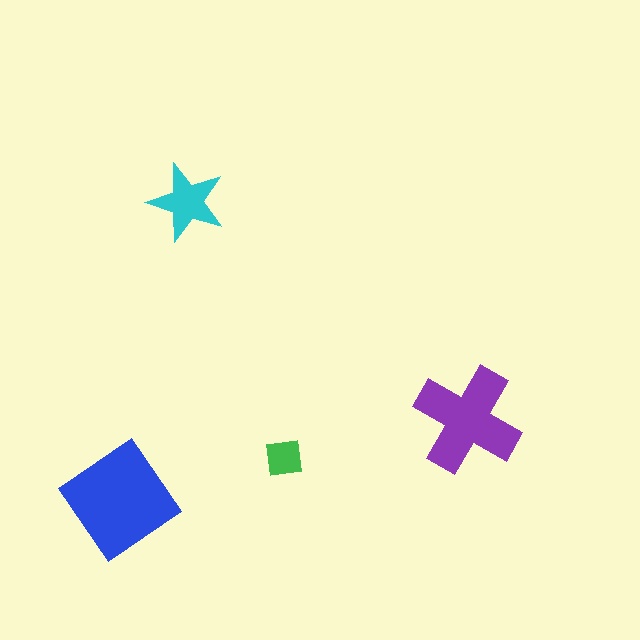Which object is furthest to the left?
The blue diamond is leftmost.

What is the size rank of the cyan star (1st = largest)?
3rd.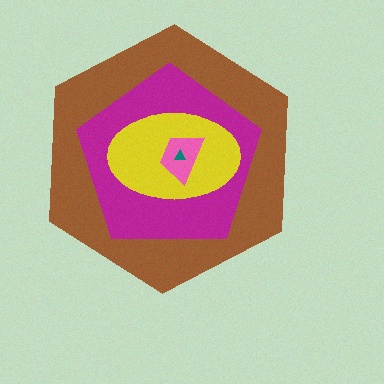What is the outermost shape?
The brown hexagon.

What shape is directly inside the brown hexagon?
The magenta pentagon.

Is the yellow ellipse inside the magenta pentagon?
Yes.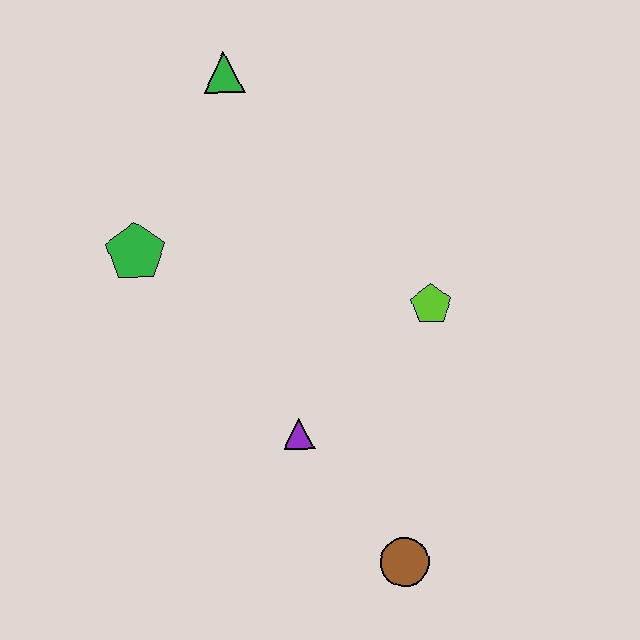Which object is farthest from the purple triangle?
The green triangle is farthest from the purple triangle.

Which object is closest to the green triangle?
The green pentagon is closest to the green triangle.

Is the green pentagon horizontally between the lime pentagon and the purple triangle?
No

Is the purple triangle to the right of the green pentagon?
Yes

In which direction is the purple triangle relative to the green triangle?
The purple triangle is below the green triangle.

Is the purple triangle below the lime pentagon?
Yes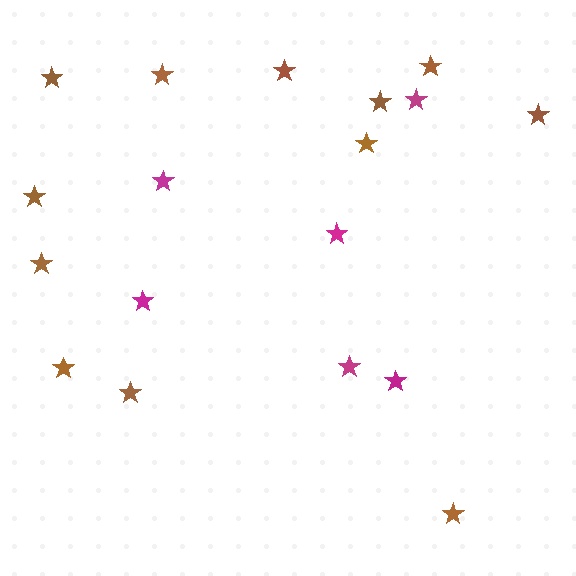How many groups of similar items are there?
There are 2 groups: one group of magenta stars (6) and one group of brown stars (12).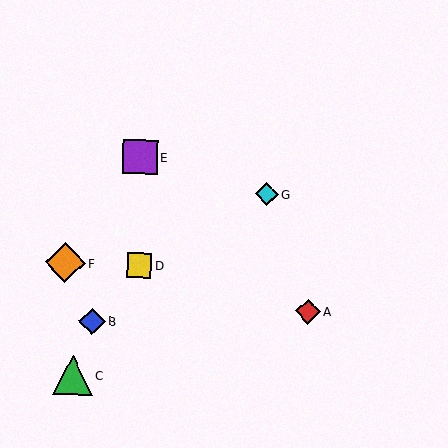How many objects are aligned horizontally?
2 objects (D, F) are aligned horizontally.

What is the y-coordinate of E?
Object E is at y≈157.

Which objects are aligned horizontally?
Objects D, F are aligned horizontally.